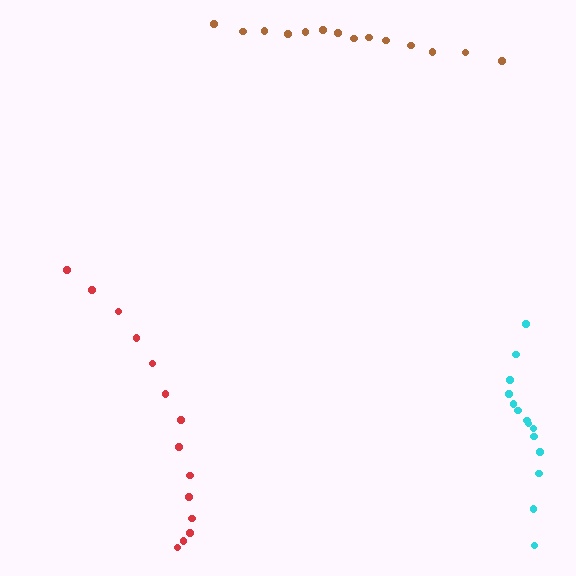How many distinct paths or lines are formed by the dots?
There are 3 distinct paths.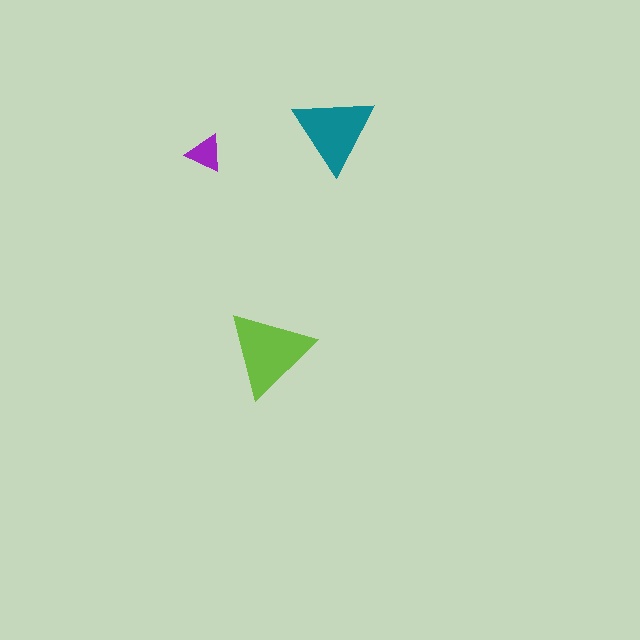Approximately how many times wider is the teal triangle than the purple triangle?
About 2 times wider.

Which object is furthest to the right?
The teal triangle is rightmost.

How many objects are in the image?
There are 3 objects in the image.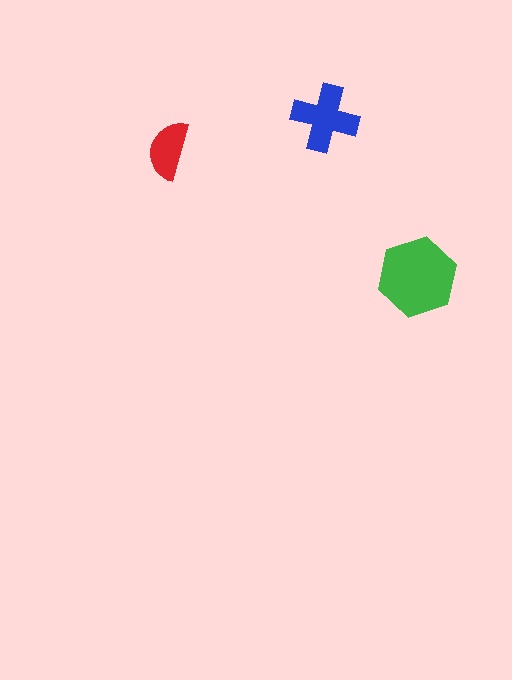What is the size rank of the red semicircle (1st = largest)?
3rd.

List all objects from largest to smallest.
The green hexagon, the blue cross, the red semicircle.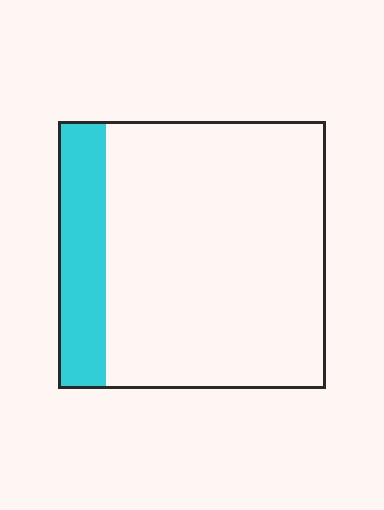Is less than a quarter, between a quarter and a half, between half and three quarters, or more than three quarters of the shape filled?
Less than a quarter.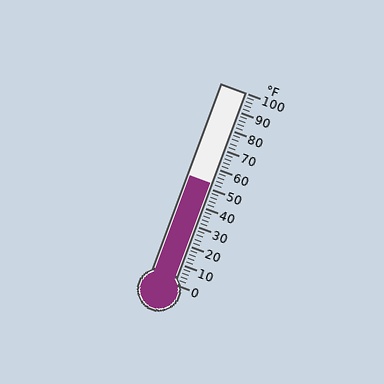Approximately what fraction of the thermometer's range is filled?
The thermometer is filled to approximately 50% of its range.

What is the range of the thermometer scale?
The thermometer scale ranges from 0°F to 100°F.